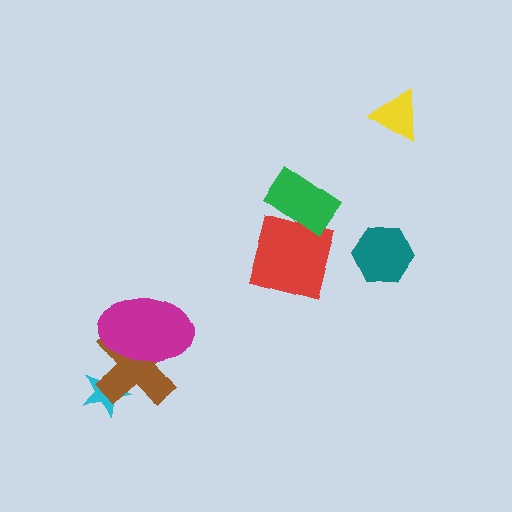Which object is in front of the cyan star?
The brown cross is in front of the cyan star.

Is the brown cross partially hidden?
Yes, it is partially covered by another shape.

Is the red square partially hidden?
Yes, it is partially covered by another shape.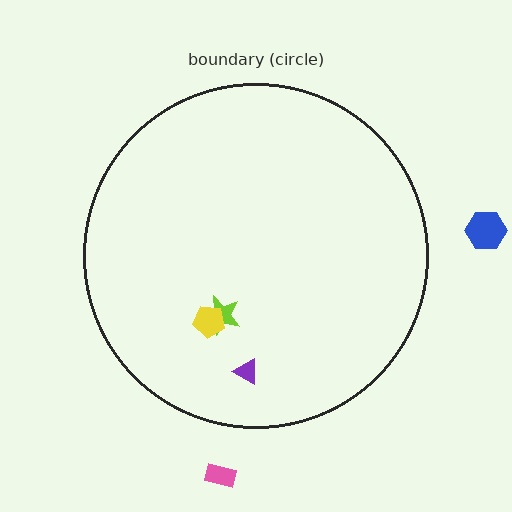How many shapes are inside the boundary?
3 inside, 2 outside.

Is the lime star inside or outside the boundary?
Inside.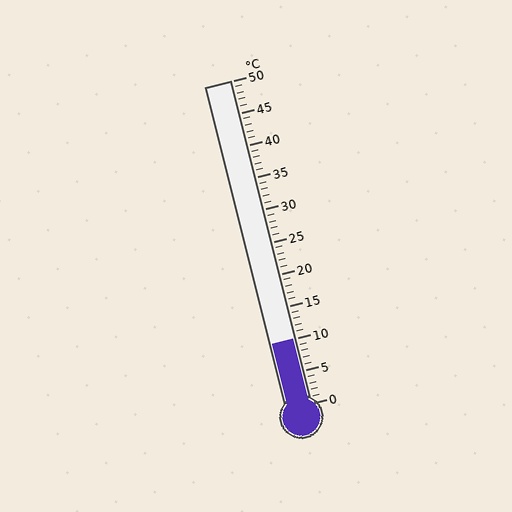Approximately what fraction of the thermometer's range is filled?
The thermometer is filled to approximately 20% of its range.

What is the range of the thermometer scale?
The thermometer scale ranges from 0°C to 50°C.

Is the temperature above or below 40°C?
The temperature is below 40°C.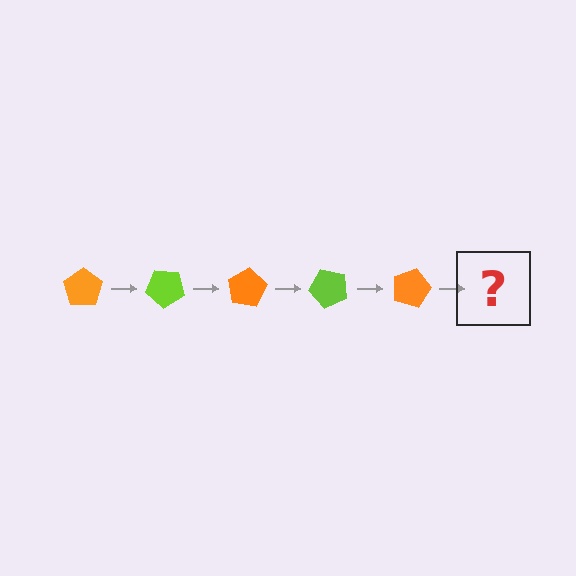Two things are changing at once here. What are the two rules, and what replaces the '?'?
The two rules are that it rotates 40 degrees each step and the color cycles through orange and lime. The '?' should be a lime pentagon, rotated 200 degrees from the start.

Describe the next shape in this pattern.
It should be a lime pentagon, rotated 200 degrees from the start.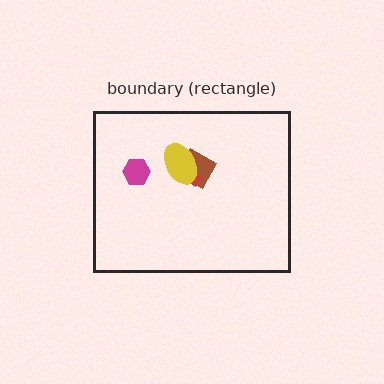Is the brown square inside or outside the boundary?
Inside.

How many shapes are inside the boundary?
4 inside, 0 outside.